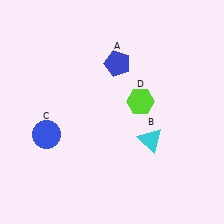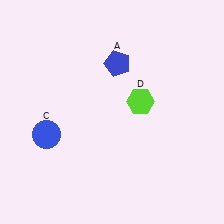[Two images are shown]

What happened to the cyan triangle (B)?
The cyan triangle (B) was removed in Image 2. It was in the bottom-right area of Image 1.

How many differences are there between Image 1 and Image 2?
There is 1 difference between the two images.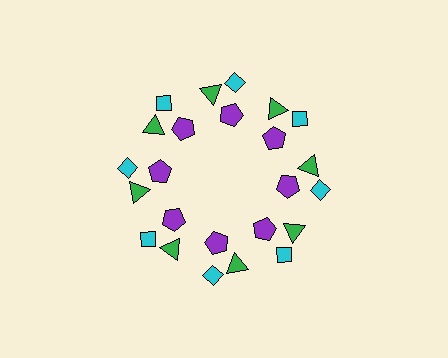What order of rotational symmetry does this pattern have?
This pattern has 8-fold rotational symmetry.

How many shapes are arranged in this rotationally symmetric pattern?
There are 24 shapes, arranged in 8 groups of 3.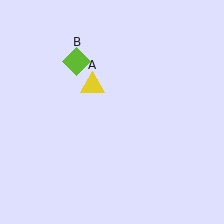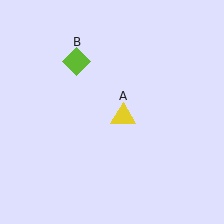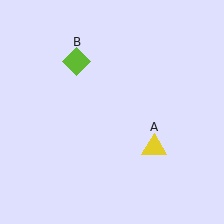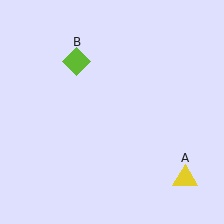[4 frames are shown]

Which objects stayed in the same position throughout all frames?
Lime diamond (object B) remained stationary.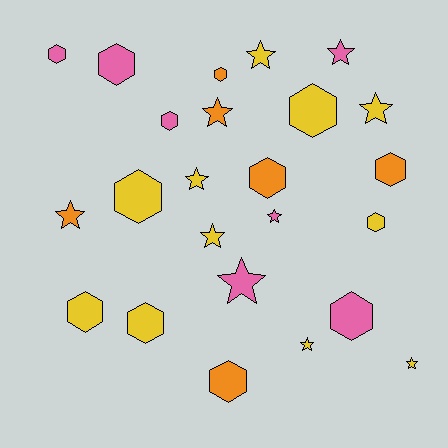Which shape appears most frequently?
Hexagon, with 13 objects.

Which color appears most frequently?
Yellow, with 11 objects.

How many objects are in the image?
There are 24 objects.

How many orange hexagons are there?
There are 4 orange hexagons.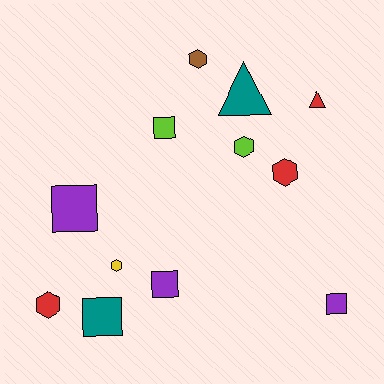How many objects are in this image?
There are 12 objects.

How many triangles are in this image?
There are 2 triangles.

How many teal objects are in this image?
There are 2 teal objects.